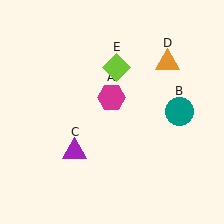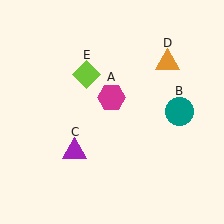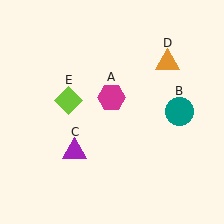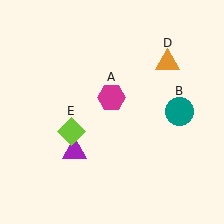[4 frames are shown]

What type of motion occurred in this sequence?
The lime diamond (object E) rotated counterclockwise around the center of the scene.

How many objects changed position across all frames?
1 object changed position: lime diamond (object E).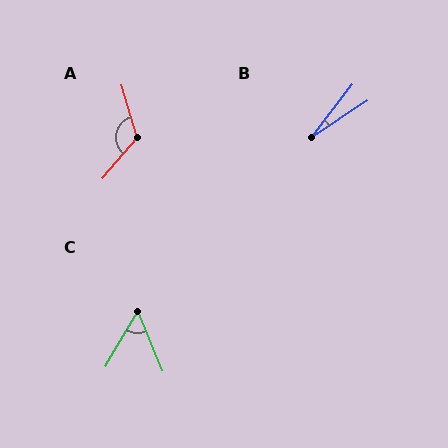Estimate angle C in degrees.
Approximately 53 degrees.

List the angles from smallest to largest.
B (19°), C (53°), A (123°).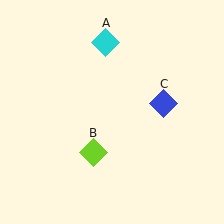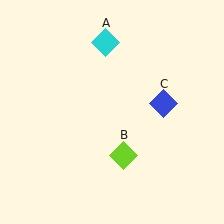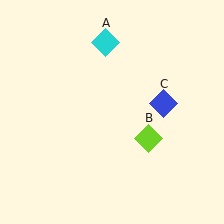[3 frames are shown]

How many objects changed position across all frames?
1 object changed position: lime diamond (object B).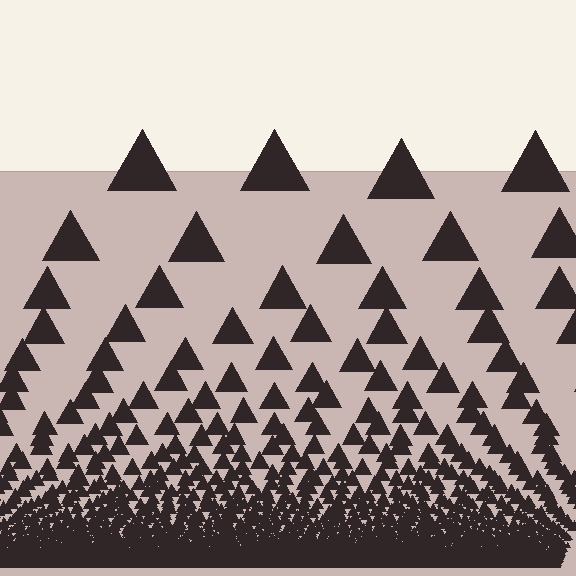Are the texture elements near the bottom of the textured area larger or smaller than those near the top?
Smaller. The gradient is inverted — elements near the bottom are smaller and denser.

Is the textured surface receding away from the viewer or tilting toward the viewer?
The surface appears to tilt toward the viewer. Texture elements get larger and sparser toward the top.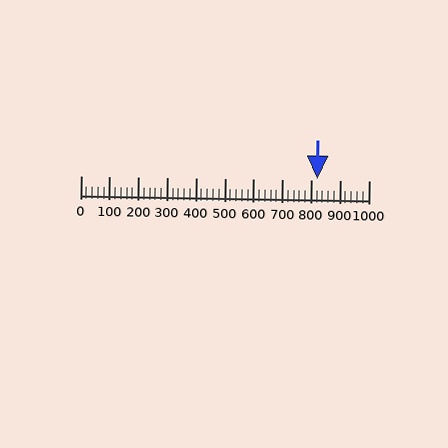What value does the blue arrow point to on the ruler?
The blue arrow points to approximately 820.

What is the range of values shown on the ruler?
The ruler shows values from 0 to 1000.